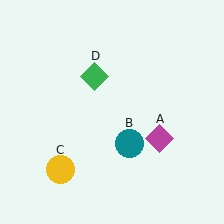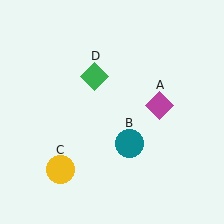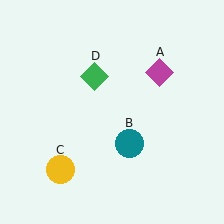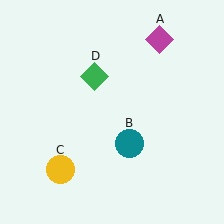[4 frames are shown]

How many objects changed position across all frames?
1 object changed position: magenta diamond (object A).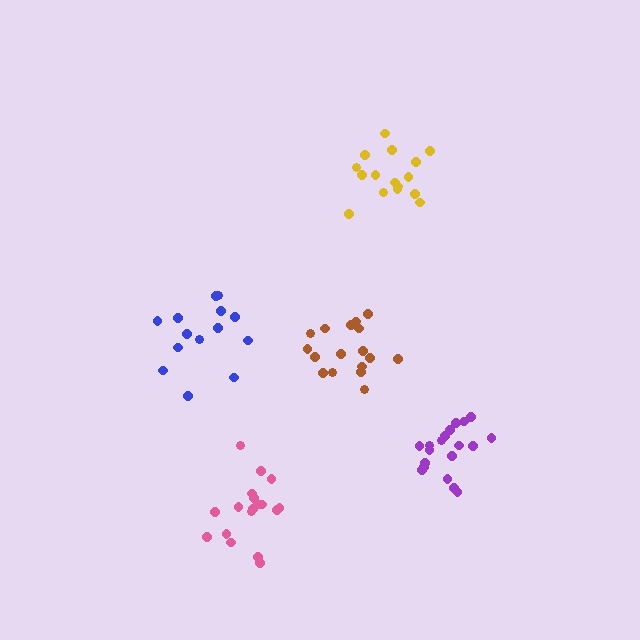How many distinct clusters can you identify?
There are 5 distinct clusters.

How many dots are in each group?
Group 1: 19 dots, Group 2: 18 dots, Group 3: 14 dots, Group 4: 16 dots, Group 5: 17 dots (84 total).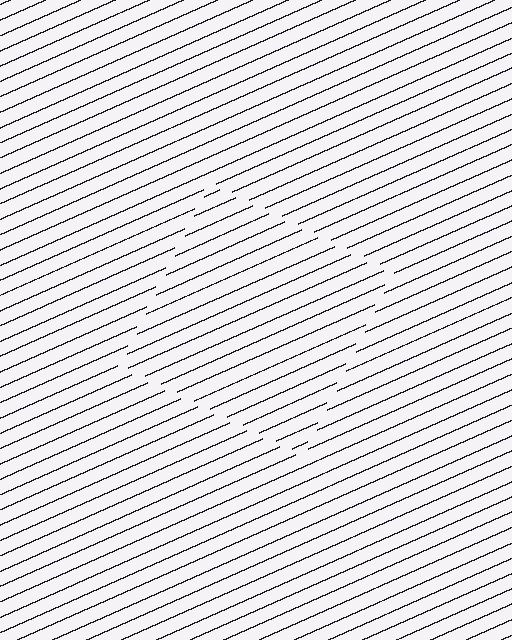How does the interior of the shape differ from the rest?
The interior of the shape contains the same grating, shifted by half a period — the contour is defined by the phase discontinuity where line-ends from the inner and outer gratings abut.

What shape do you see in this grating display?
An illusory square. The interior of the shape contains the same grating, shifted by half a period — the contour is defined by the phase discontinuity where line-ends from the inner and outer gratings abut.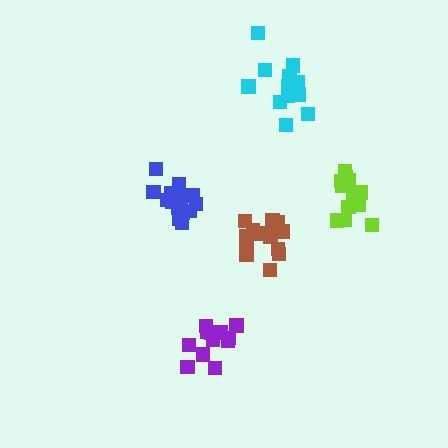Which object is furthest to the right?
The lime cluster is rightmost.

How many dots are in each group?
Group 1: 16 dots, Group 2: 15 dots, Group 3: 12 dots, Group 4: 12 dots, Group 5: 13 dots (68 total).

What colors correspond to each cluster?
The clusters are colored: blue, brown, purple, lime, cyan.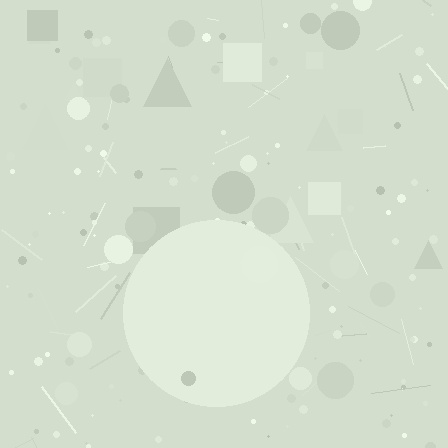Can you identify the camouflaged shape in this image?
The camouflaged shape is a circle.